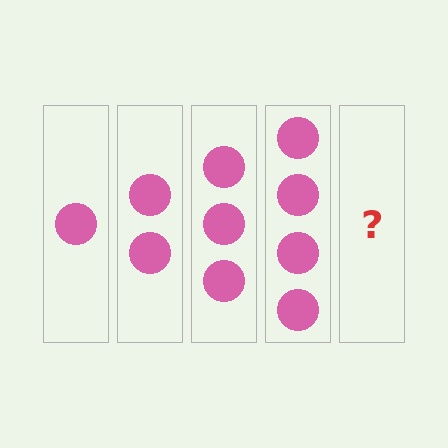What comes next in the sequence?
The next element should be 5 circles.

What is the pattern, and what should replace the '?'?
The pattern is that each step adds one more circle. The '?' should be 5 circles.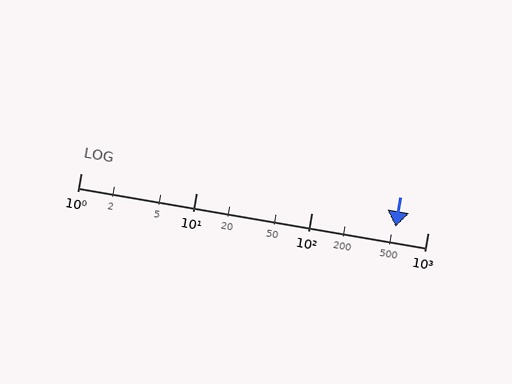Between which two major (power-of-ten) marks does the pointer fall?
The pointer is between 100 and 1000.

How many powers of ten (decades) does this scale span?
The scale spans 3 decades, from 1 to 1000.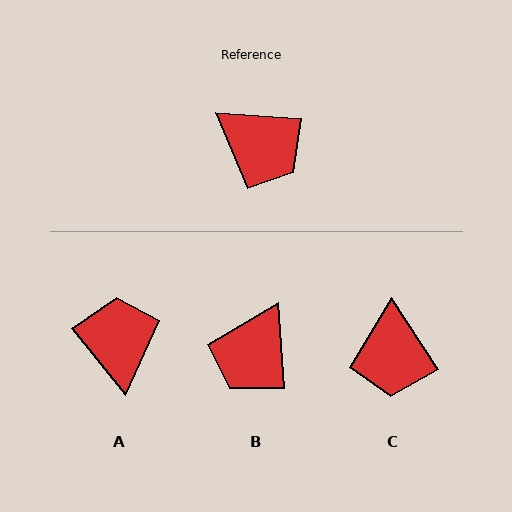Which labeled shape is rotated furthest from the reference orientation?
A, about 133 degrees away.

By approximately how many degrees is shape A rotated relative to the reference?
Approximately 133 degrees counter-clockwise.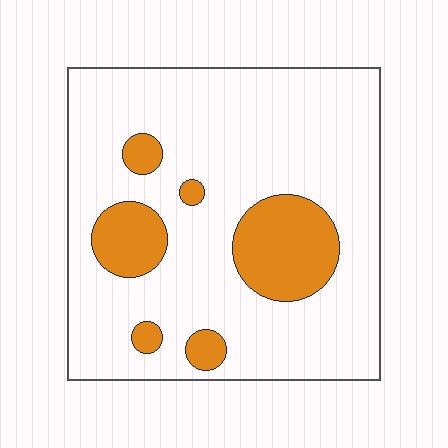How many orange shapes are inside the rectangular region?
6.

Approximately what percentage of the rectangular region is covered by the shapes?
Approximately 20%.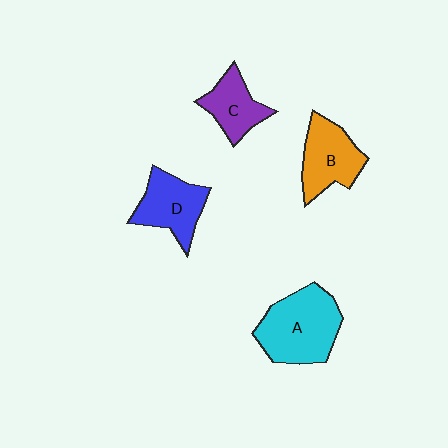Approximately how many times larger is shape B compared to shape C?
Approximately 1.3 times.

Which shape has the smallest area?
Shape C (purple).